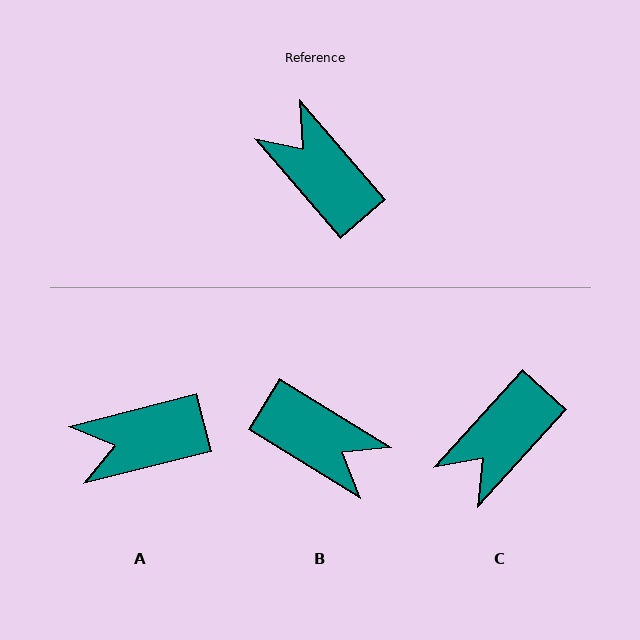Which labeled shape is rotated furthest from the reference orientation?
B, about 162 degrees away.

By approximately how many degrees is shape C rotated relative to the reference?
Approximately 97 degrees counter-clockwise.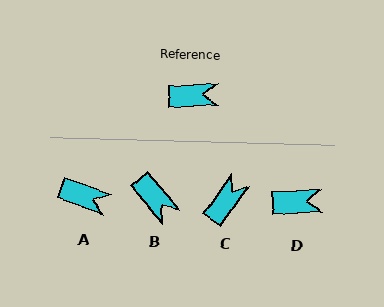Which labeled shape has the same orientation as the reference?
D.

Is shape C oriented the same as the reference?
No, it is off by about 51 degrees.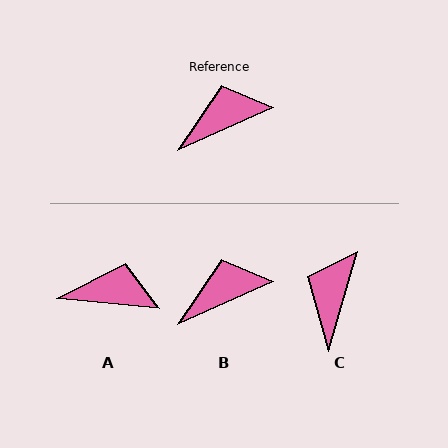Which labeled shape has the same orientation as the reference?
B.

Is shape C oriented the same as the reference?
No, it is off by about 49 degrees.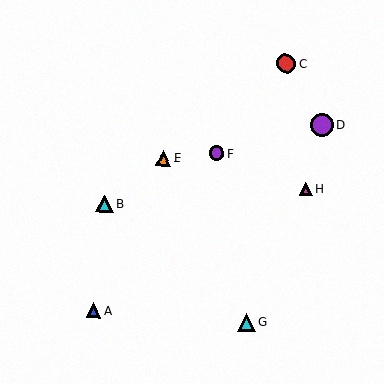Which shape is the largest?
The purple circle (labeled D) is the largest.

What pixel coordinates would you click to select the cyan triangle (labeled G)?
Click at (246, 322) to select the cyan triangle G.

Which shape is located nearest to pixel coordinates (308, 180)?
The magenta triangle (labeled H) at (306, 189) is nearest to that location.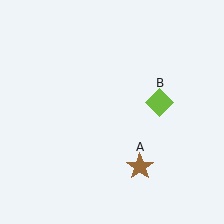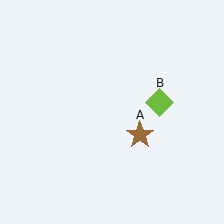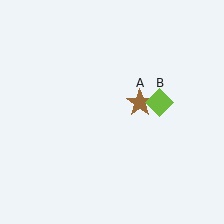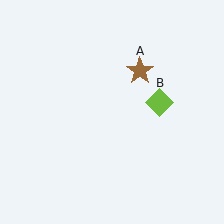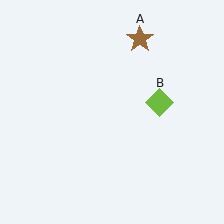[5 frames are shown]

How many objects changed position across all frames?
1 object changed position: brown star (object A).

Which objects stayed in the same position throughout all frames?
Lime diamond (object B) remained stationary.